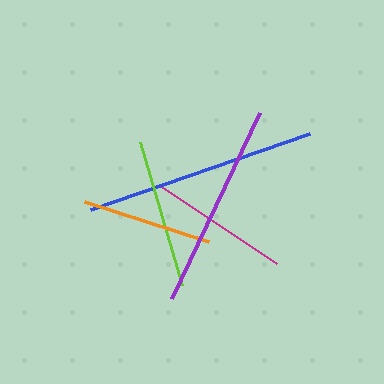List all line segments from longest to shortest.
From longest to shortest: blue, purple, lime, magenta, orange.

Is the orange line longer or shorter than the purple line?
The purple line is longer than the orange line.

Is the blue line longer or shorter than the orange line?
The blue line is longer than the orange line.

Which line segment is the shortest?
The orange line is the shortest at approximately 130 pixels.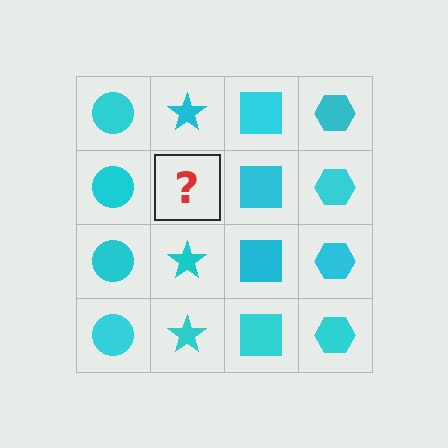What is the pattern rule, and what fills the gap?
The rule is that each column has a consistent shape. The gap should be filled with a cyan star.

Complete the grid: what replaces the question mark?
The question mark should be replaced with a cyan star.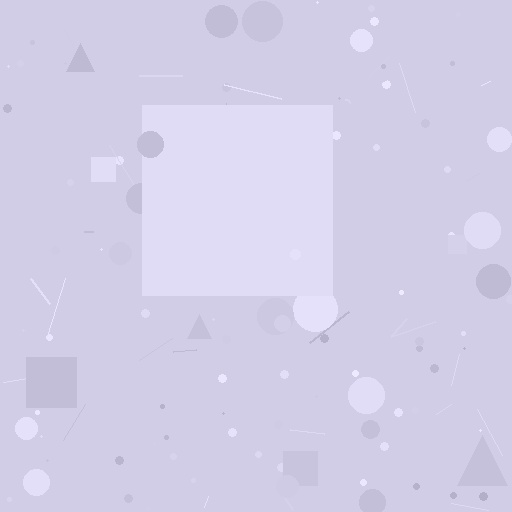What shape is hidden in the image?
A square is hidden in the image.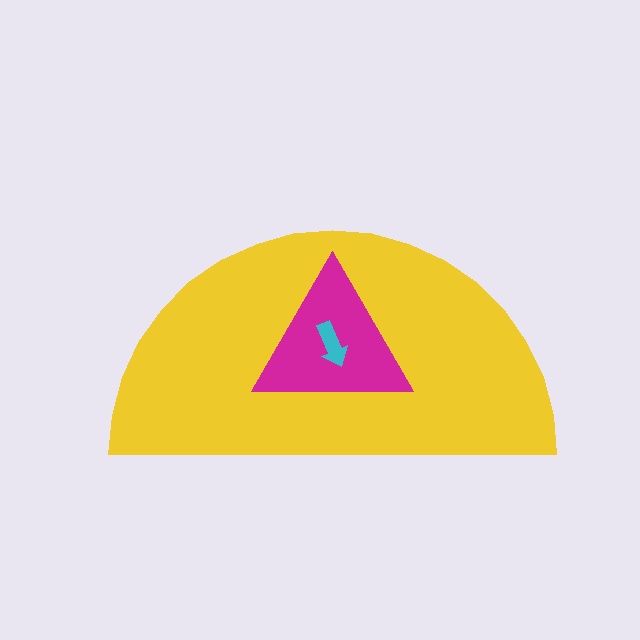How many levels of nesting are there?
3.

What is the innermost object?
The cyan arrow.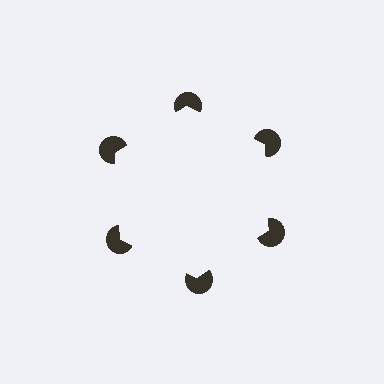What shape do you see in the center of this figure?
An illusory hexagon — its edges are inferred from the aligned wedge cuts in the pac-man discs, not physically drawn.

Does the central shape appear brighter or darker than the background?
It typically appears slightly brighter than the background, even though no actual brightness change is drawn.